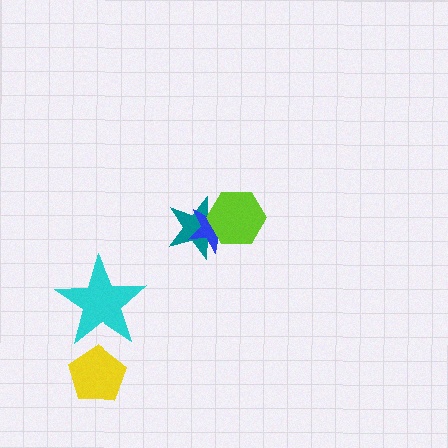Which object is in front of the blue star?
The lime hexagon is in front of the blue star.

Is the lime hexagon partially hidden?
No, no other shape covers it.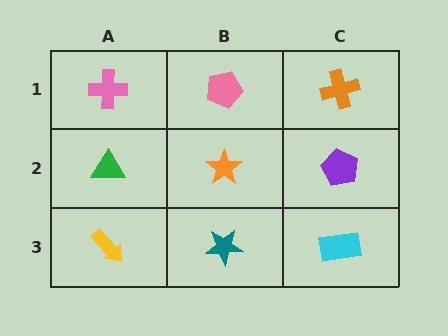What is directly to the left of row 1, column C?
A pink pentagon.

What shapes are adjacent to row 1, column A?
A green triangle (row 2, column A), a pink pentagon (row 1, column B).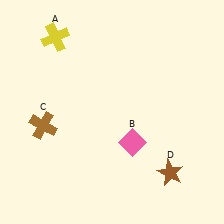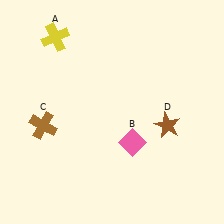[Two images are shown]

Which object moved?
The brown star (D) moved up.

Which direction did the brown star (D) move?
The brown star (D) moved up.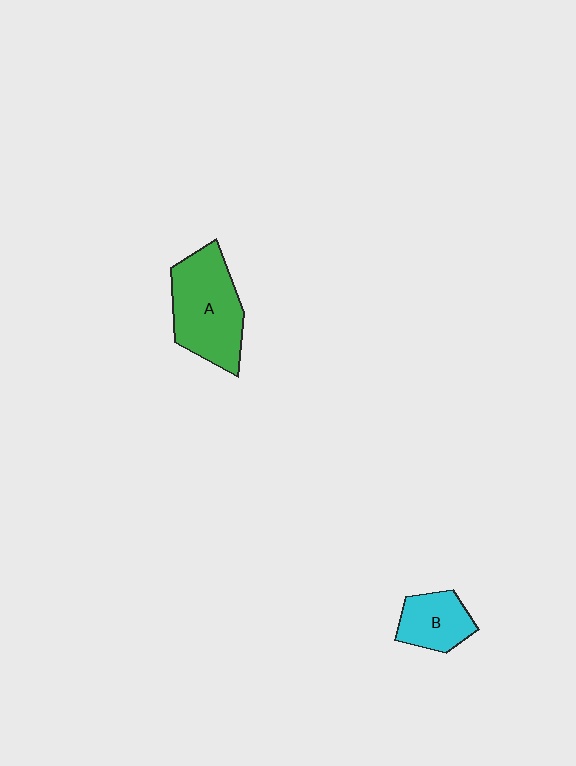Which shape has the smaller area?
Shape B (cyan).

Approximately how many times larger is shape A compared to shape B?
Approximately 1.9 times.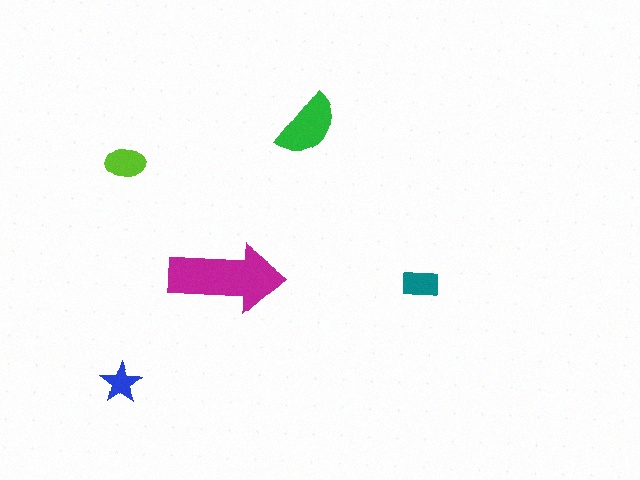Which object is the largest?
The magenta arrow.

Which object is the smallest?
The blue star.